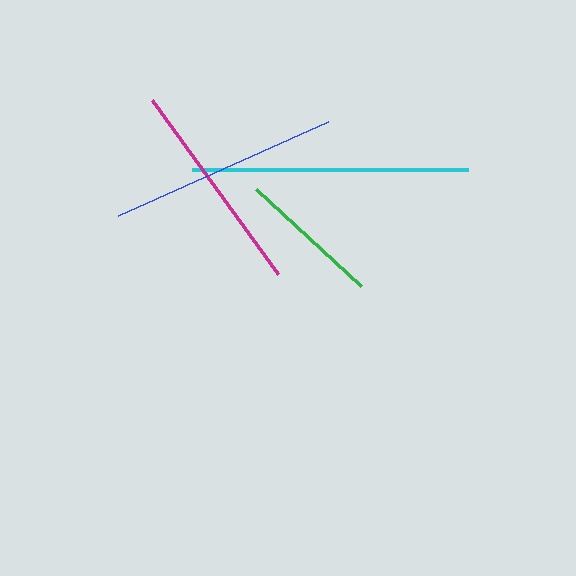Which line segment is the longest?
The cyan line is the longest at approximately 276 pixels.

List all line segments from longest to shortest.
From longest to shortest: cyan, blue, magenta, green.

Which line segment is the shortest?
The green line is the shortest at approximately 143 pixels.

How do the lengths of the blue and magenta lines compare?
The blue and magenta lines are approximately the same length.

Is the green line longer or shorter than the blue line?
The blue line is longer than the green line.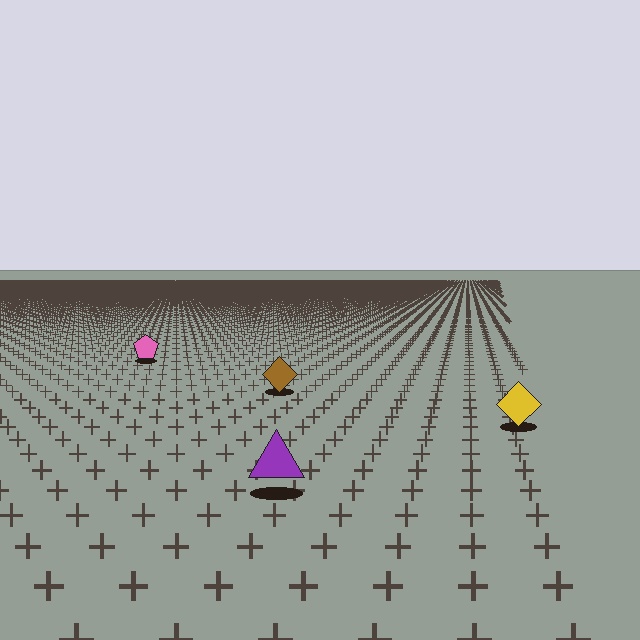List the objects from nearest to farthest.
From nearest to farthest: the purple triangle, the yellow diamond, the brown diamond, the pink pentagon.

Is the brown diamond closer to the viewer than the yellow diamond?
No. The yellow diamond is closer — you can tell from the texture gradient: the ground texture is coarser near it.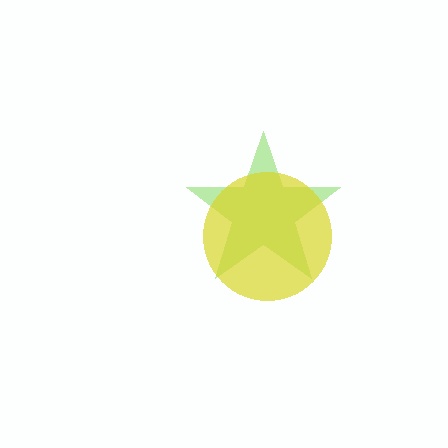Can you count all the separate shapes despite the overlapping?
Yes, there are 2 separate shapes.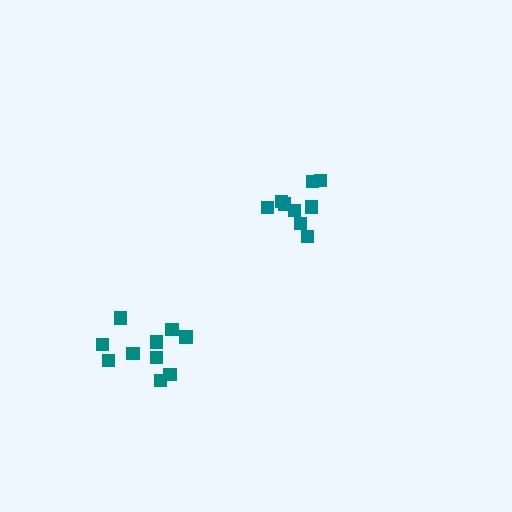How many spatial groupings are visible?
There are 2 spatial groupings.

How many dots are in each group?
Group 1: 9 dots, Group 2: 10 dots (19 total).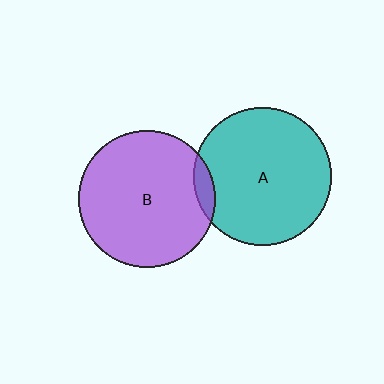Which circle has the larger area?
Circle A (teal).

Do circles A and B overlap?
Yes.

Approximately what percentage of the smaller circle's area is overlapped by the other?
Approximately 5%.